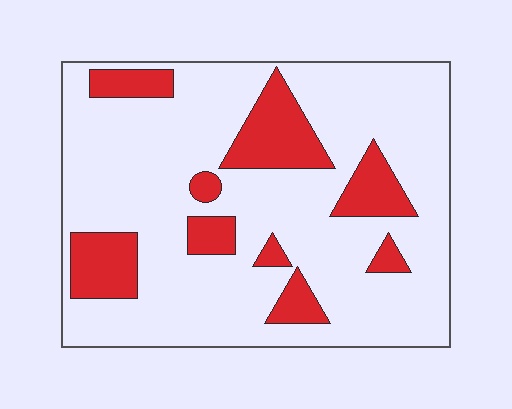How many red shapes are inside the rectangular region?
9.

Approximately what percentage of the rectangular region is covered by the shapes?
Approximately 20%.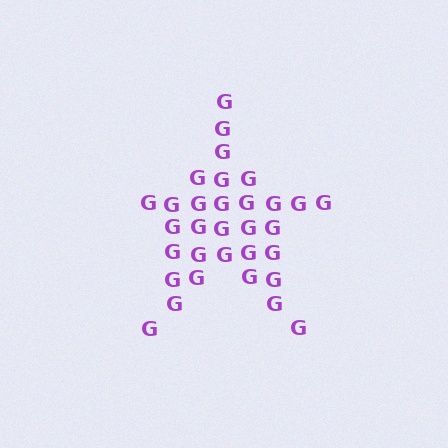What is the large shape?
The large shape is a star.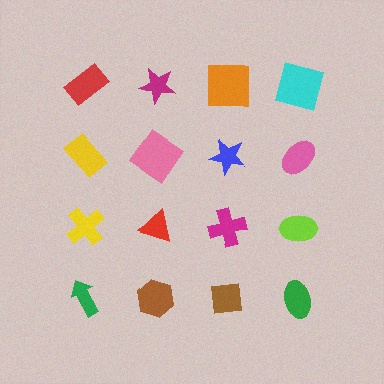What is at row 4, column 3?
A brown square.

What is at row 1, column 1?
A red rectangle.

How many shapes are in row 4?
4 shapes.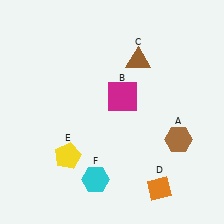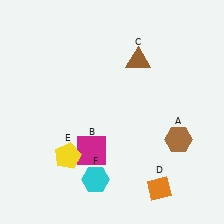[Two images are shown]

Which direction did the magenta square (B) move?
The magenta square (B) moved down.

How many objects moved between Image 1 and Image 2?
1 object moved between the two images.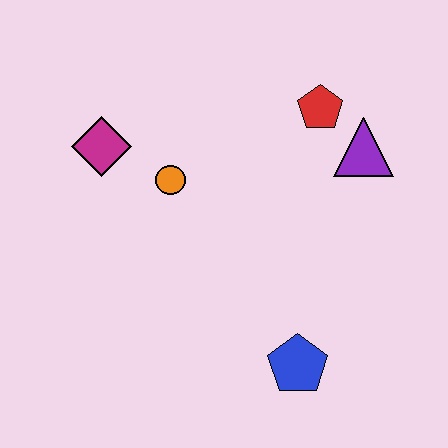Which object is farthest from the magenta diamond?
The blue pentagon is farthest from the magenta diamond.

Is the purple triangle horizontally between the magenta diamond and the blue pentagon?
No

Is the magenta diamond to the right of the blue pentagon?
No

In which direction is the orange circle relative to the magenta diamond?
The orange circle is to the right of the magenta diamond.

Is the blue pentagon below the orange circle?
Yes